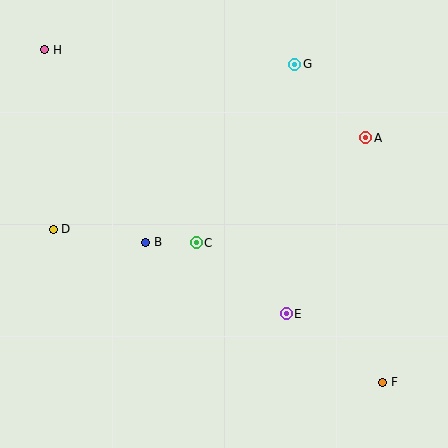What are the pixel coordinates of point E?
Point E is at (286, 314).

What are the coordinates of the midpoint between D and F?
The midpoint between D and F is at (218, 306).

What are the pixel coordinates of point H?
Point H is at (45, 50).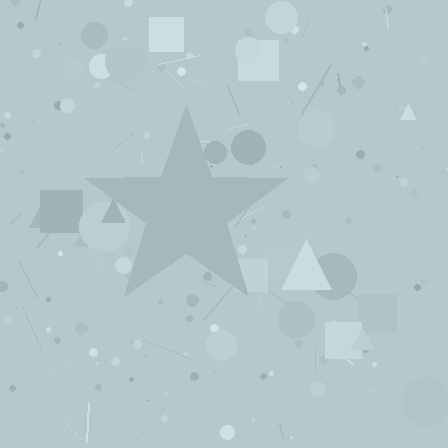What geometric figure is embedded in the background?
A star is embedded in the background.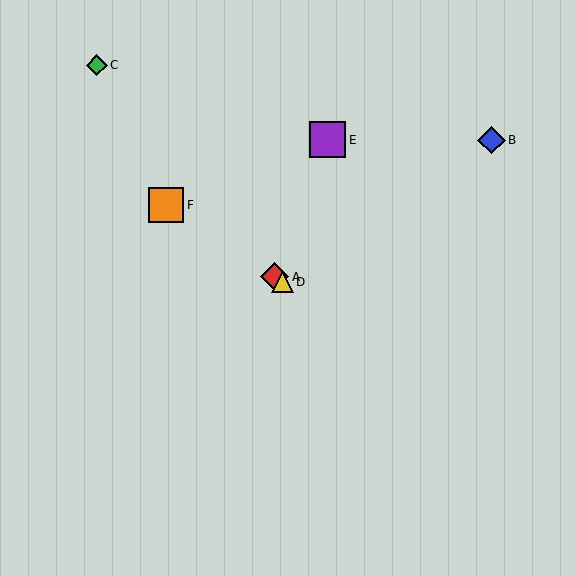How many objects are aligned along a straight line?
3 objects (A, D, F) are aligned along a straight line.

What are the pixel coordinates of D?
Object D is at (282, 282).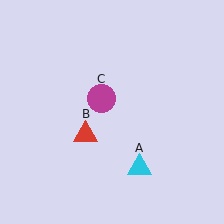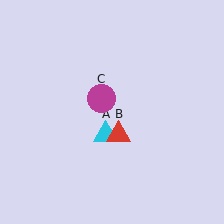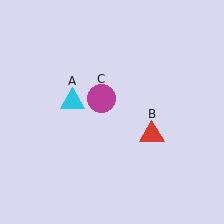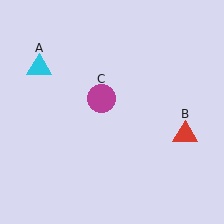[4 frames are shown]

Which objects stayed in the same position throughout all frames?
Magenta circle (object C) remained stationary.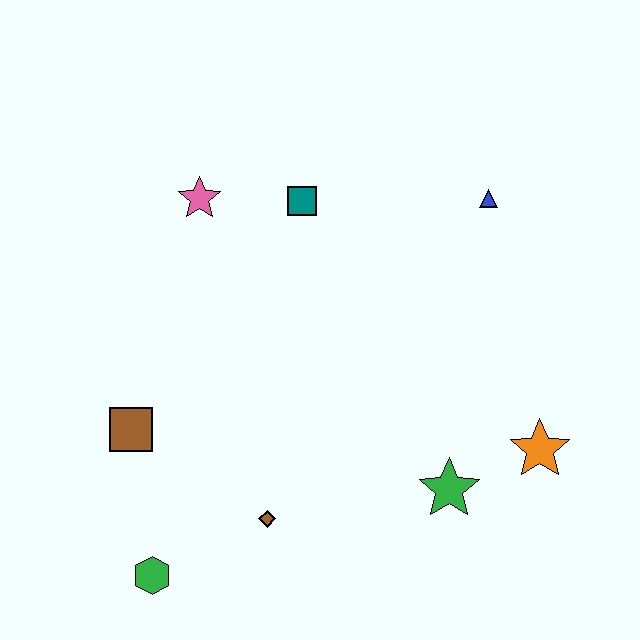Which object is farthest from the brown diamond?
The blue triangle is farthest from the brown diamond.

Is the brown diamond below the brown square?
Yes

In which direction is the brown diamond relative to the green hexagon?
The brown diamond is to the right of the green hexagon.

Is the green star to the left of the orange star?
Yes